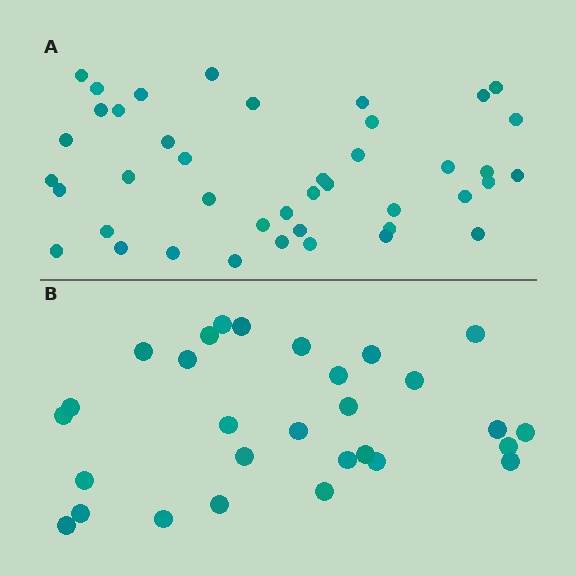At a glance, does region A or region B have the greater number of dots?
Region A (the top region) has more dots.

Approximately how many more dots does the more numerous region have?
Region A has approximately 15 more dots than region B.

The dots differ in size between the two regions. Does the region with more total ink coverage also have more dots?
No. Region B has more total ink coverage because its dots are larger, but region A actually contains more individual dots. Total area can be misleading — the number of items is what matters here.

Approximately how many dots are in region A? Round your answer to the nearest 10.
About 40 dots. (The exact count is 42, which rounds to 40.)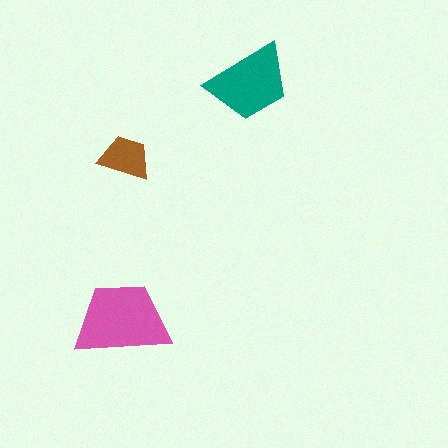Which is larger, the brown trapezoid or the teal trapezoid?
The teal one.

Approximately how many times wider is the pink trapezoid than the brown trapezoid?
About 2 times wider.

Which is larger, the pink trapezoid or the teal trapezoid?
The pink one.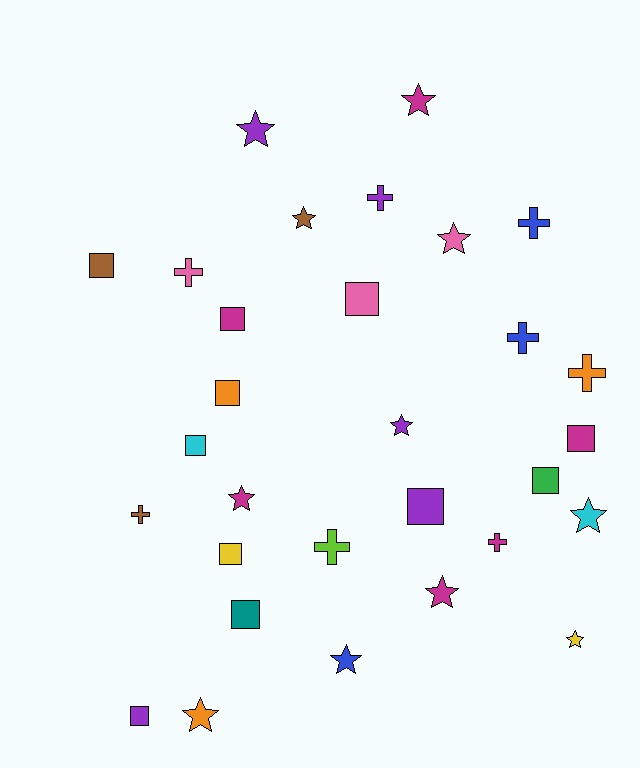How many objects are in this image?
There are 30 objects.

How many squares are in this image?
There are 11 squares.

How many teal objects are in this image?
There is 1 teal object.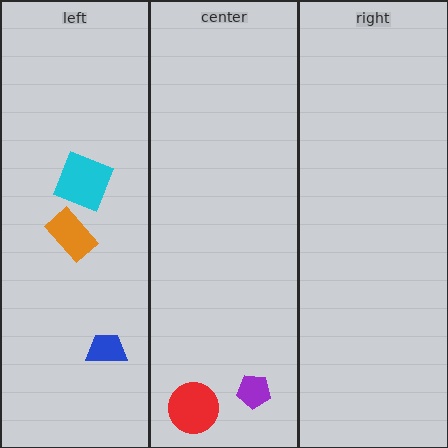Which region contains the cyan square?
The left region.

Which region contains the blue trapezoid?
The left region.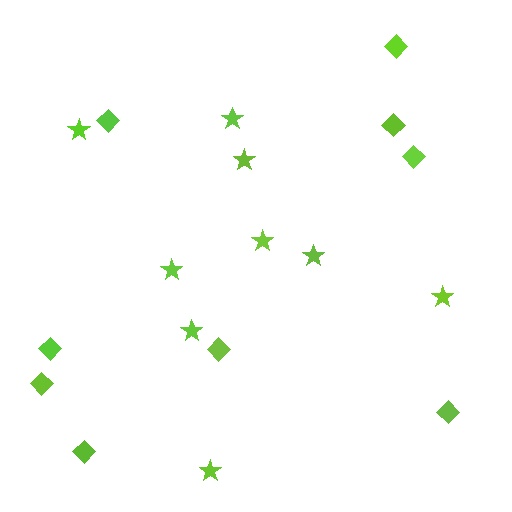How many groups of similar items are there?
There are 2 groups: one group of stars (9) and one group of diamonds (9).